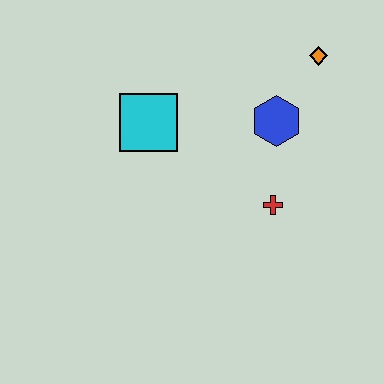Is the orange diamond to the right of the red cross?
Yes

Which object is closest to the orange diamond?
The blue hexagon is closest to the orange diamond.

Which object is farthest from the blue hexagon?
The cyan square is farthest from the blue hexagon.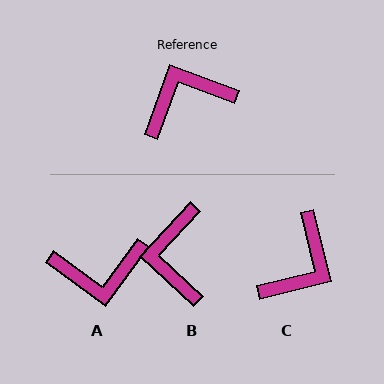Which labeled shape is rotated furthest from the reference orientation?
A, about 163 degrees away.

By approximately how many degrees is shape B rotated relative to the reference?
Approximately 67 degrees counter-clockwise.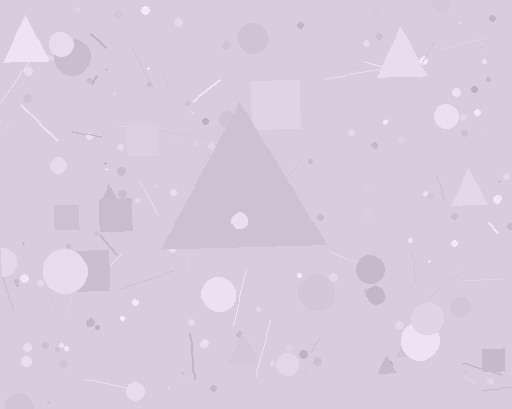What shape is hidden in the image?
A triangle is hidden in the image.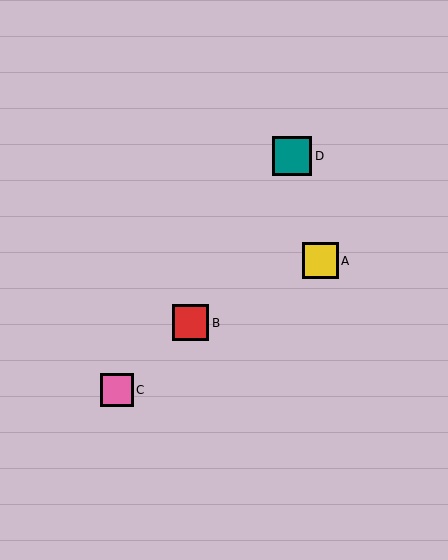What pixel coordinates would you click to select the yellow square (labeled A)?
Click at (320, 261) to select the yellow square A.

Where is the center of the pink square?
The center of the pink square is at (117, 390).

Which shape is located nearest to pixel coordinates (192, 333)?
The red square (labeled B) at (191, 323) is nearest to that location.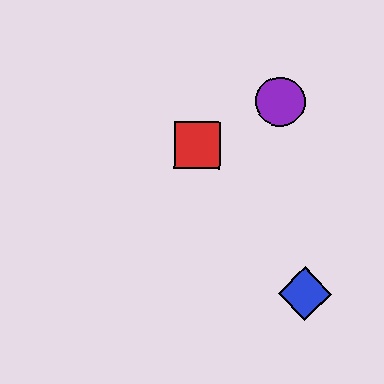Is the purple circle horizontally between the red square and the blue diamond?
Yes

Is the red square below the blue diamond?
No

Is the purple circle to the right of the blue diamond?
No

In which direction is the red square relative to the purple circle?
The red square is to the left of the purple circle.